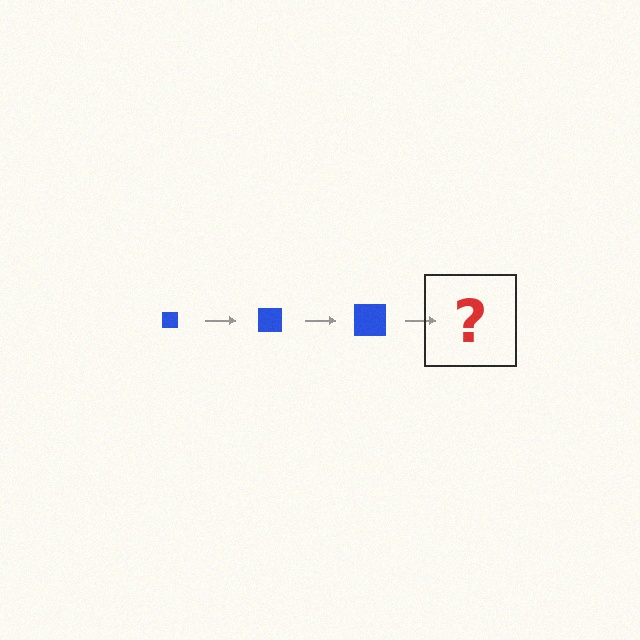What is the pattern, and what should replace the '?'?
The pattern is that the square gets progressively larger each step. The '?' should be a blue square, larger than the previous one.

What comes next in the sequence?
The next element should be a blue square, larger than the previous one.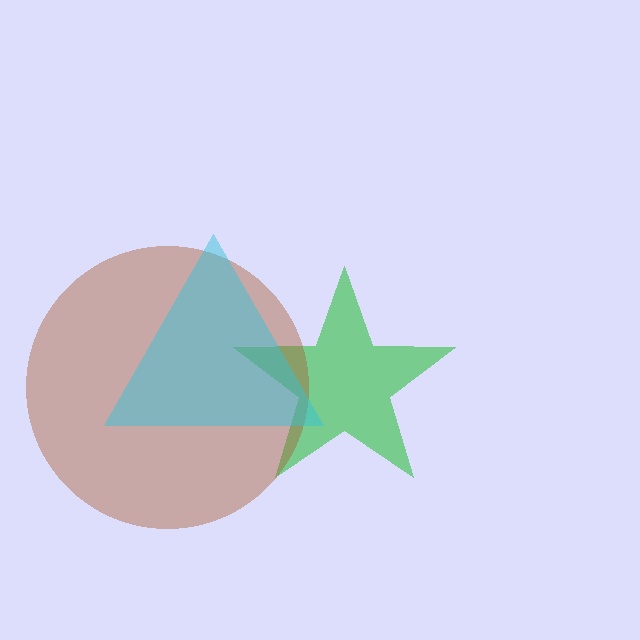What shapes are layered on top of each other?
The layered shapes are: a green star, a brown circle, a cyan triangle.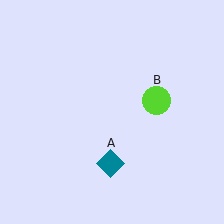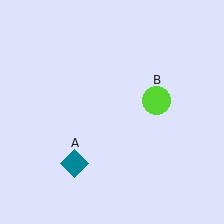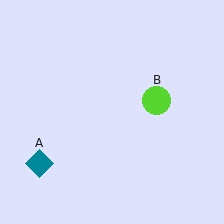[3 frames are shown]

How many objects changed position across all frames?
1 object changed position: teal diamond (object A).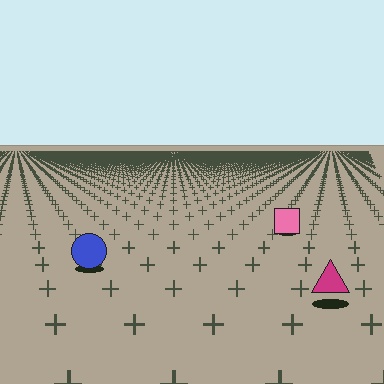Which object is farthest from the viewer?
The pink square is farthest from the viewer. It appears smaller and the ground texture around it is denser.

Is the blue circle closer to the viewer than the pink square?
Yes. The blue circle is closer — you can tell from the texture gradient: the ground texture is coarser near it.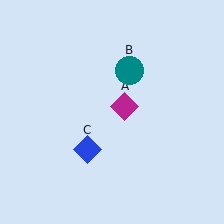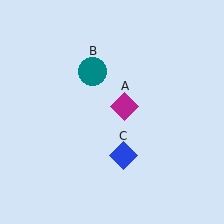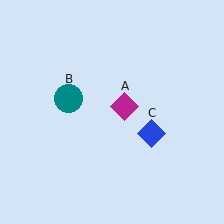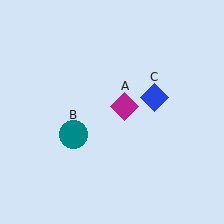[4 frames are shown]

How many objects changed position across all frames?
2 objects changed position: teal circle (object B), blue diamond (object C).